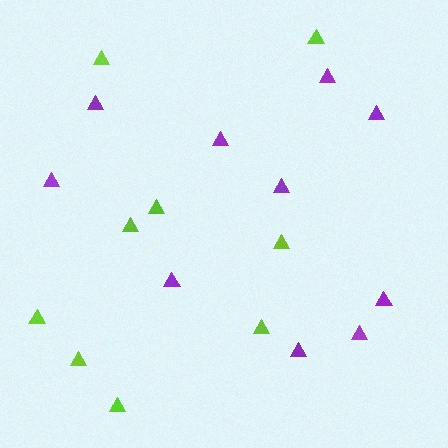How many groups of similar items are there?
There are 2 groups: one group of purple triangles (10) and one group of lime triangles (9).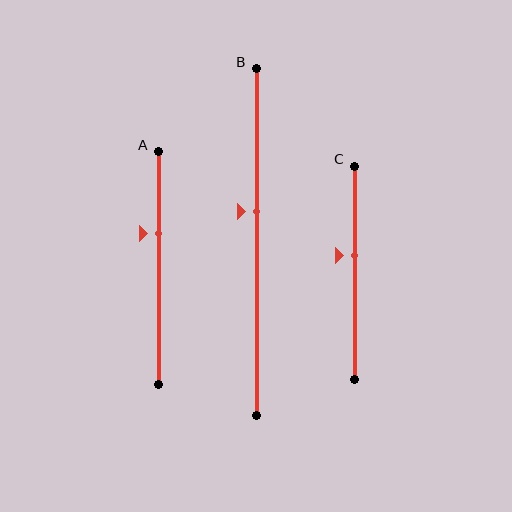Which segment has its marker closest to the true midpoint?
Segment C has its marker closest to the true midpoint.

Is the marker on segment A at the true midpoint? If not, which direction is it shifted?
No, the marker on segment A is shifted upward by about 15% of the segment length.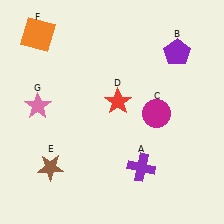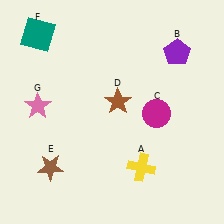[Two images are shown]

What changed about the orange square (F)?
In Image 1, F is orange. In Image 2, it changed to teal.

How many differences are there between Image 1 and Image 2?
There are 3 differences between the two images.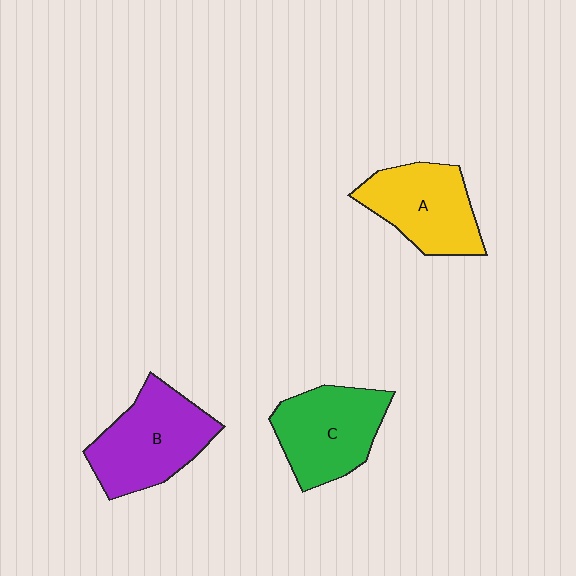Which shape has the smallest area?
Shape A (yellow).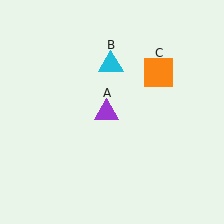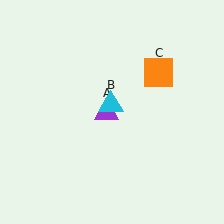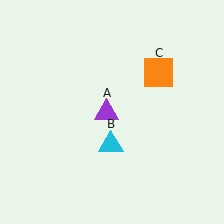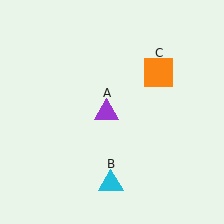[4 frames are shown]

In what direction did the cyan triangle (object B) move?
The cyan triangle (object B) moved down.